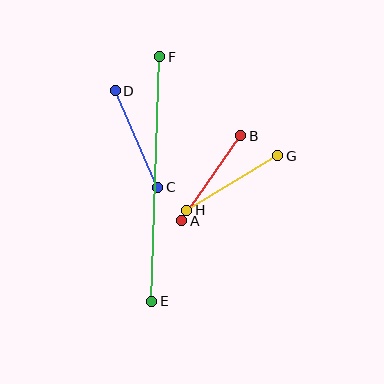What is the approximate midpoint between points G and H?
The midpoint is at approximately (232, 183) pixels.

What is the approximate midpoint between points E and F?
The midpoint is at approximately (156, 179) pixels.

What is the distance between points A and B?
The distance is approximately 104 pixels.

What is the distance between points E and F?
The distance is approximately 245 pixels.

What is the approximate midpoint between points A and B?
The midpoint is at approximately (211, 178) pixels.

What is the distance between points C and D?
The distance is approximately 105 pixels.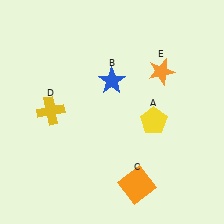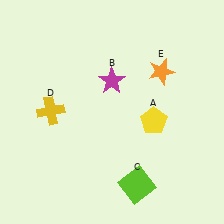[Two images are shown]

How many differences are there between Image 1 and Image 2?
There are 2 differences between the two images.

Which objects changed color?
B changed from blue to magenta. C changed from orange to lime.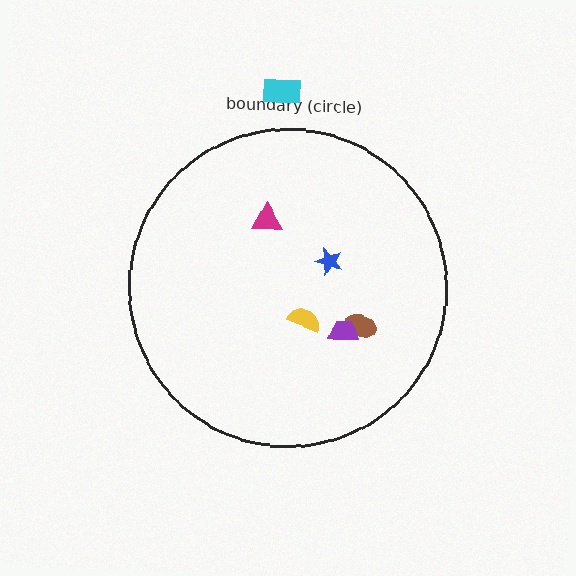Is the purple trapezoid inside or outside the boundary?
Inside.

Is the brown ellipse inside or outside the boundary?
Inside.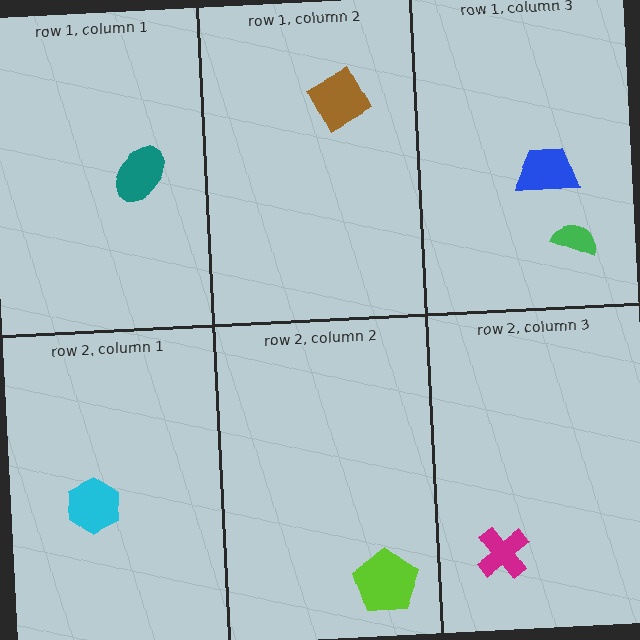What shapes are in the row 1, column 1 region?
The teal ellipse.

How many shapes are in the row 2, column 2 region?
1.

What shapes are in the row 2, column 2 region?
The lime pentagon.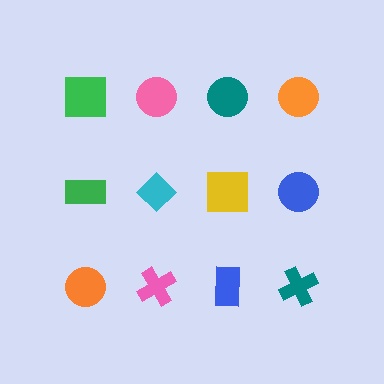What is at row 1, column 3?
A teal circle.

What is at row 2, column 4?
A blue circle.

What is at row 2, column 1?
A green rectangle.